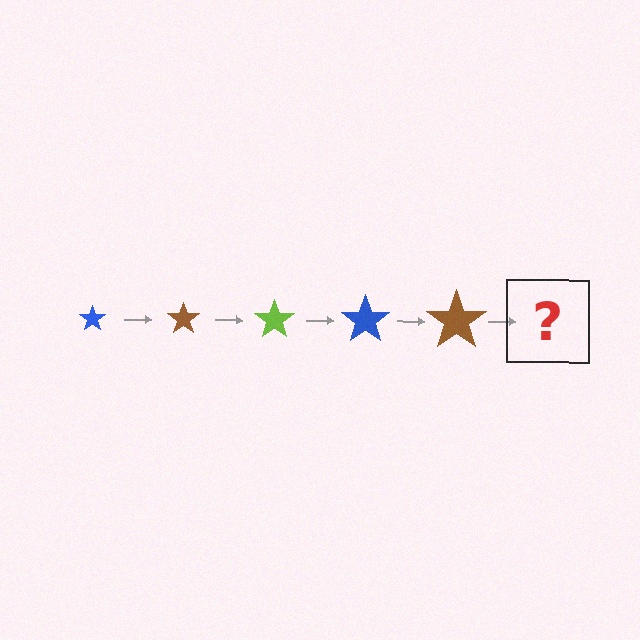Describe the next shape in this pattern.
It should be a lime star, larger than the previous one.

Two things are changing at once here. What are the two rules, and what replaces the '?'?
The two rules are that the star grows larger each step and the color cycles through blue, brown, and lime. The '?' should be a lime star, larger than the previous one.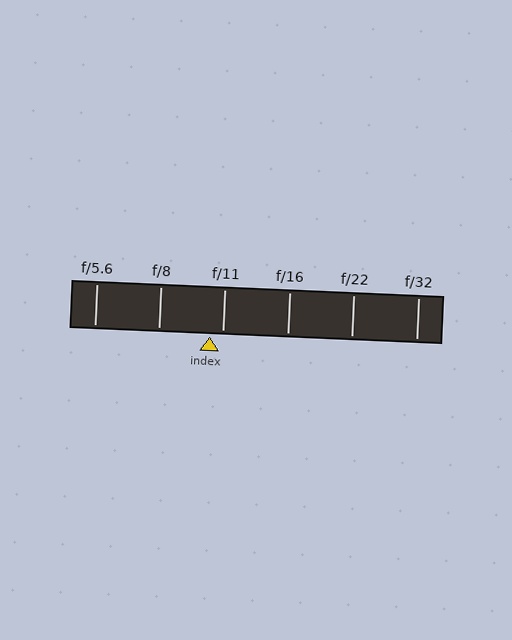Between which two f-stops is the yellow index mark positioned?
The index mark is between f/8 and f/11.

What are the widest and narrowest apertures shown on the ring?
The widest aperture shown is f/5.6 and the narrowest is f/32.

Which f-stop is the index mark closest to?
The index mark is closest to f/11.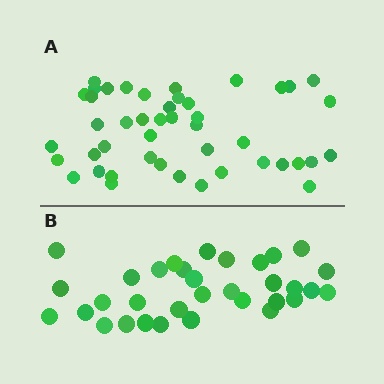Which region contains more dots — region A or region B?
Region A (the top region) has more dots.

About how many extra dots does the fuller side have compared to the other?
Region A has roughly 12 or so more dots than region B.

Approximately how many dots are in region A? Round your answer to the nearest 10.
About 40 dots. (The exact count is 45, which rounds to 40.)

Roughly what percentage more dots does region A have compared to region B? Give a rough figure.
About 35% more.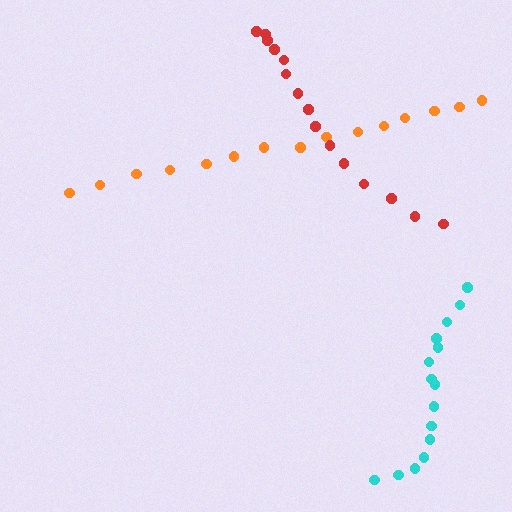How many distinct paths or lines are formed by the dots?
There are 3 distinct paths.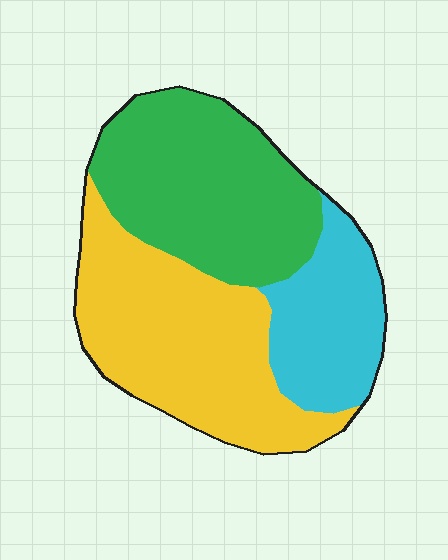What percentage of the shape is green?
Green takes up about three eighths (3/8) of the shape.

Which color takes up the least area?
Cyan, at roughly 20%.